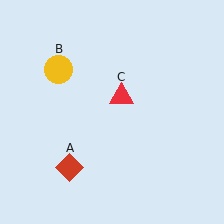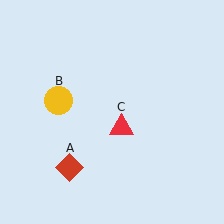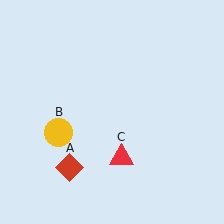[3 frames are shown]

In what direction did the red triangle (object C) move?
The red triangle (object C) moved down.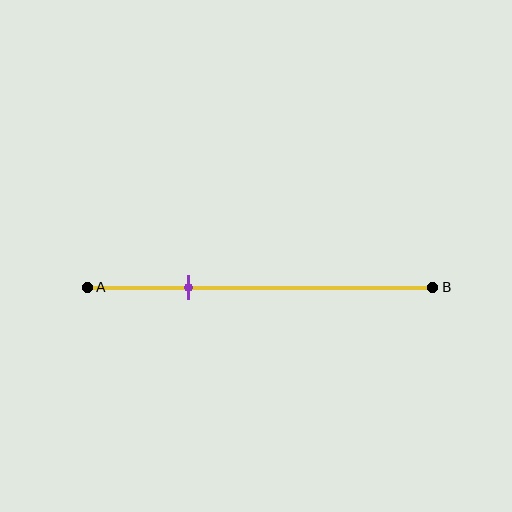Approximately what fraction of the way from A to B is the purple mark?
The purple mark is approximately 30% of the way from A to B.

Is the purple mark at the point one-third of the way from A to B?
No, the mark is at about 30% from A, not at the 33% one-third point.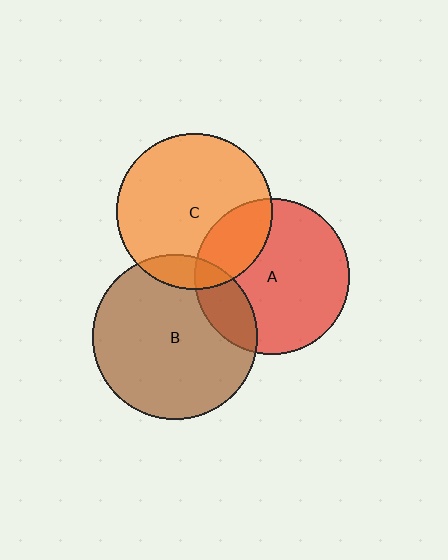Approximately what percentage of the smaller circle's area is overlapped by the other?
Approximately 25%.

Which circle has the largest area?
Circle B (brown).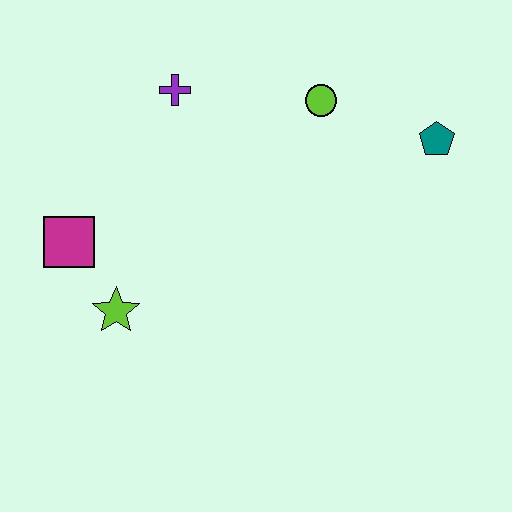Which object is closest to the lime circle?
The teal pentagon is closest to the lime circle.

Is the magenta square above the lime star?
Yes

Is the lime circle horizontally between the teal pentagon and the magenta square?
Yes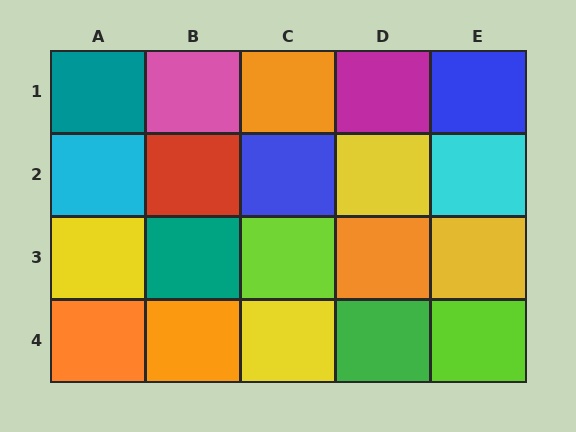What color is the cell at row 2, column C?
Blue.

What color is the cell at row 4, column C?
Yellow.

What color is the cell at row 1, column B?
Pink.